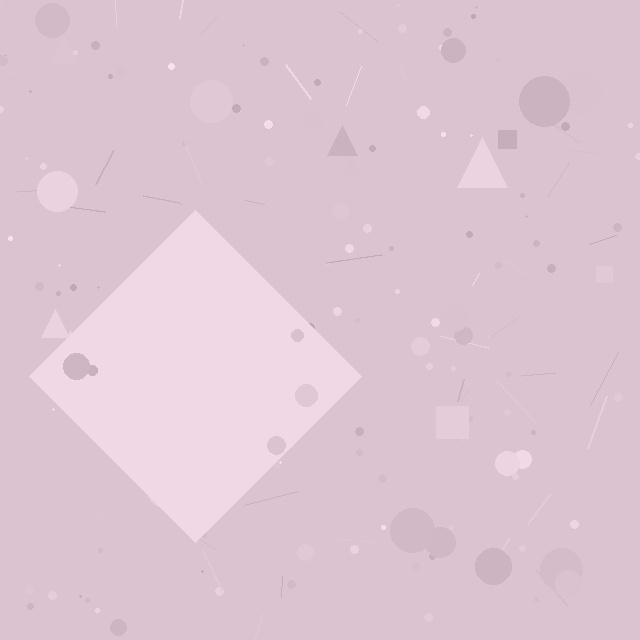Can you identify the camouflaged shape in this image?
The camouflaged shape is a diamond.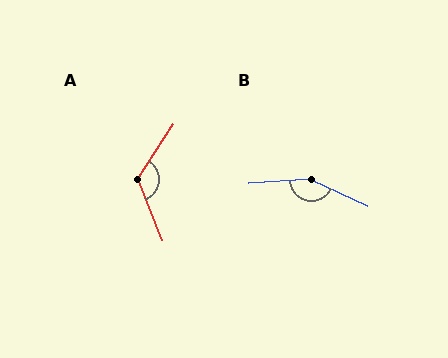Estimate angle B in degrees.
Approximately 151 degrees.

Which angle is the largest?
B, at approximately 151 degrees.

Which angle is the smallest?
A, at approximately 125 degrees.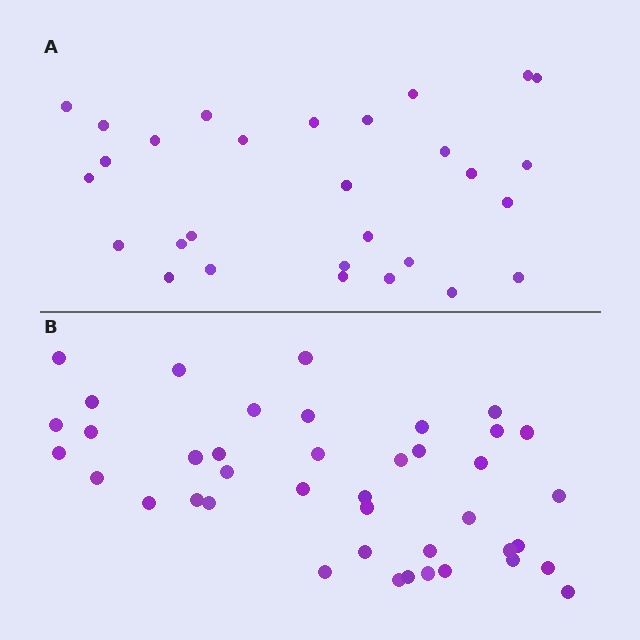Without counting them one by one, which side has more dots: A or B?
Region B (the bottom region) has more dots.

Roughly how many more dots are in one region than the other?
Region B has roughly 12 or so more dots than region A.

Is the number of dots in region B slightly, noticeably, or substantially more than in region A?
Region B has noticeably more, but not dramatically so. The ratio is roughly 1.4 to 1.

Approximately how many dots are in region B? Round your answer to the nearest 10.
About 40 dots. (The exact count is 41, which rounds to 40.)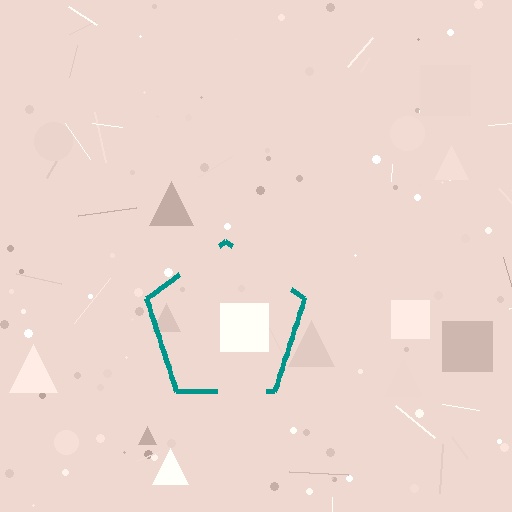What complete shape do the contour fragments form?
The contour fragments form a pentagon.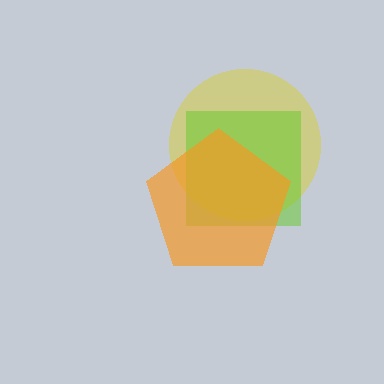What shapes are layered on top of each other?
The layered shapes are: a yellow circle, a lime square, an orange pentagon.